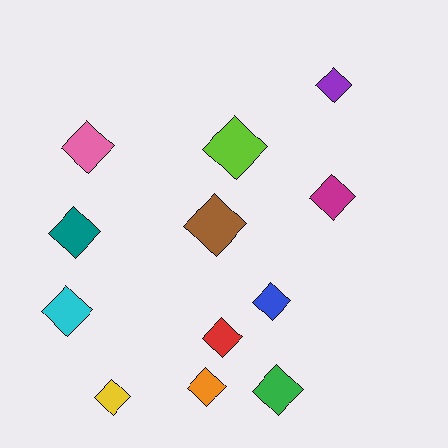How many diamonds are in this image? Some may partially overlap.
There are 12 diamonds.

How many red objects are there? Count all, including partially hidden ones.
There is 1 red object.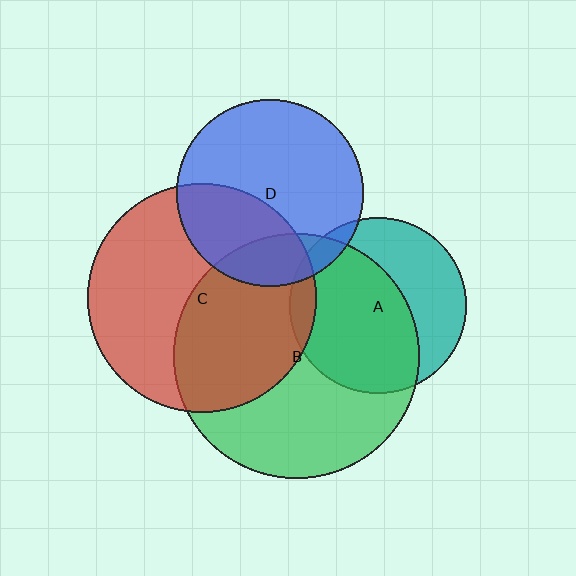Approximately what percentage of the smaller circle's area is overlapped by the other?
Approximately 45%.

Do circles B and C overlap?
Yes.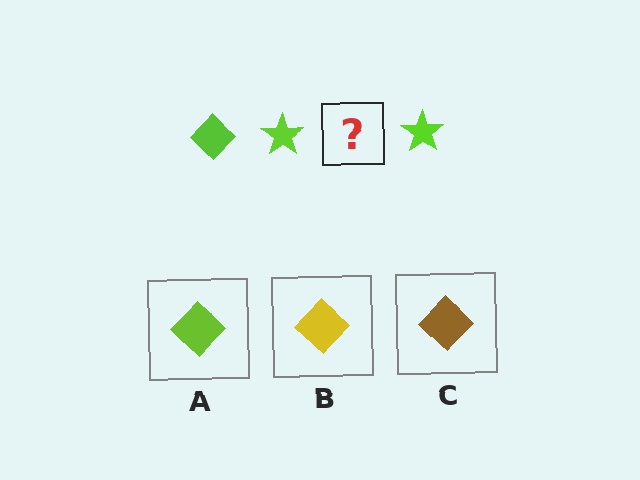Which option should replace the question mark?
Option A.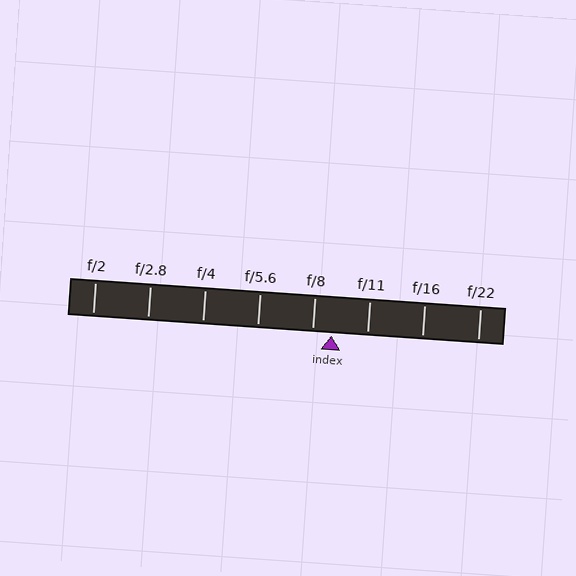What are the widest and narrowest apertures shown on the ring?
The widest aperture shown is f/2 and the narrowest is f/22.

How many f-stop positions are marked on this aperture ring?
There are 8 f-stop positions marked.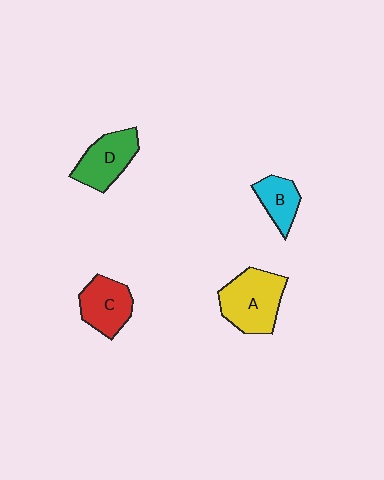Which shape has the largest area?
Shape A (yellow).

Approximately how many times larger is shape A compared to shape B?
Approximately 1.9 times.